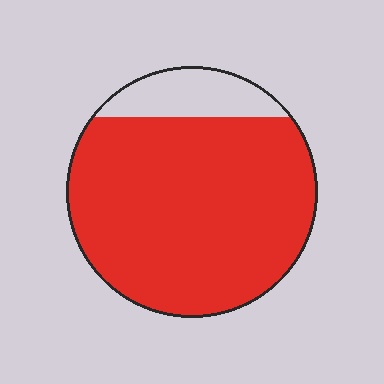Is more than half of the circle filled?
Yes.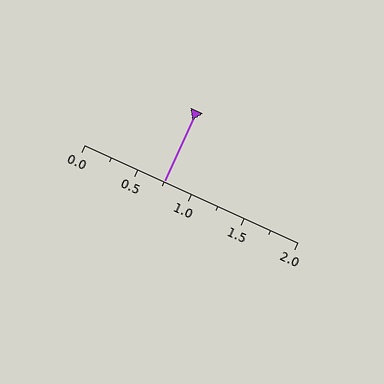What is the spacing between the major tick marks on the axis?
The major ticks are spaced 0.5 apart.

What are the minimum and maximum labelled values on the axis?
The axis runs from 0.0 to 2.0.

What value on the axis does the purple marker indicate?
The marker indicates approximately 0.75.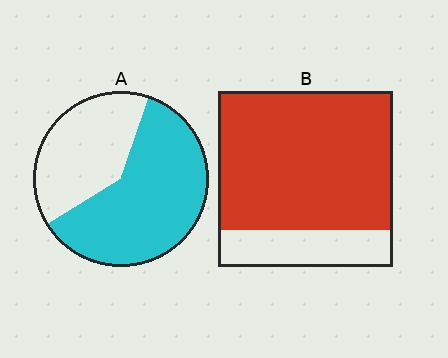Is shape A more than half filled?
Yes.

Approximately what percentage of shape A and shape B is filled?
A is approximately 60% and B is approximately 80%.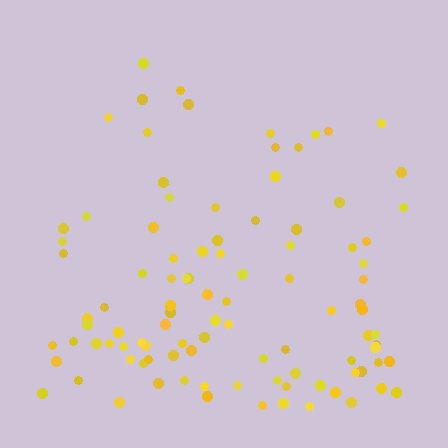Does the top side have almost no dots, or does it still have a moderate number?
Still a moderate number, just noticeably fewer than the bottom.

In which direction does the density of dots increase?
From top to bottom, with the bottom side densest.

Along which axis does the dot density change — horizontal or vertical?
Vertical.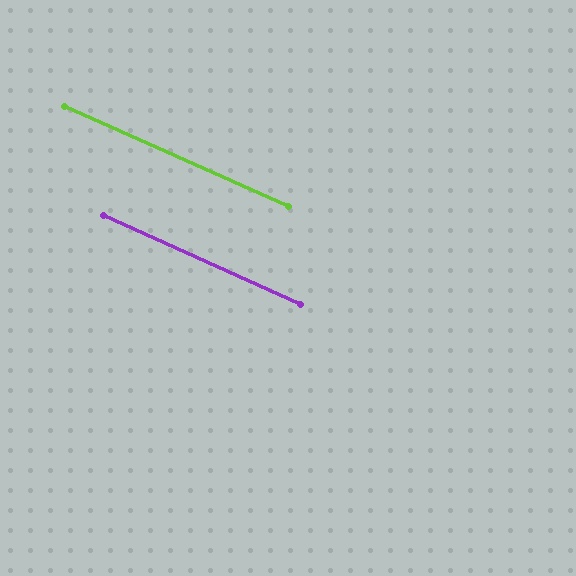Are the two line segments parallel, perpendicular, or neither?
Parallel — their directions differ by only 0.4°.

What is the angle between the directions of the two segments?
Approximately 0 degrees.